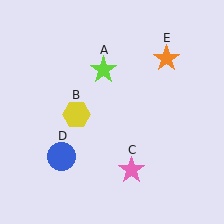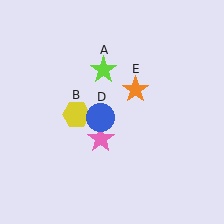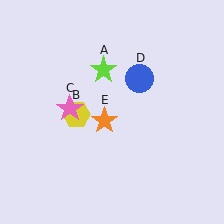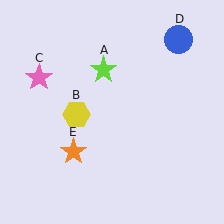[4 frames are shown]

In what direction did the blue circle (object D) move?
The blue circle (object D) moved up and to the right.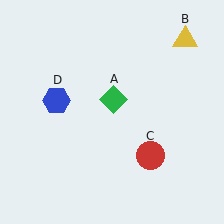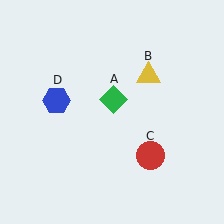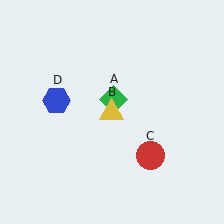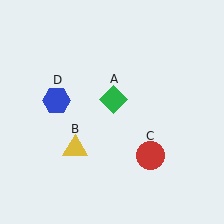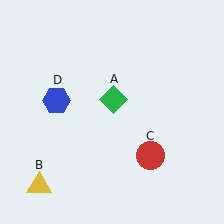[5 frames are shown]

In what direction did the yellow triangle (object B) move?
The yellow triangle (object B) moved down and to the left.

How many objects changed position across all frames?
1 object changed position: yellow triangle (object B).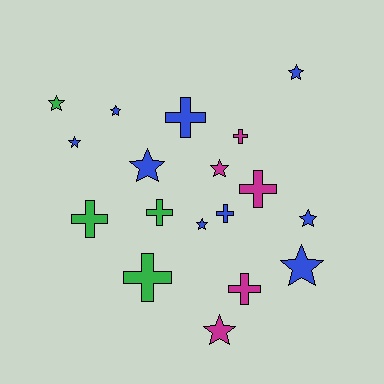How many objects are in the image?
There are 18 objects.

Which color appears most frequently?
Blue, with 9 objects.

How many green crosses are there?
There are 3 green crosses.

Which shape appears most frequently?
Star, with 10 objects.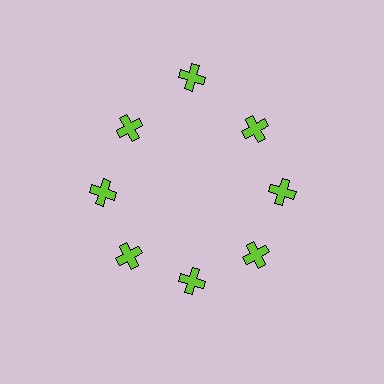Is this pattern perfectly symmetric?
No. The 8 lime crosses are arranged in a ring, but one element near the 12 o'clock position is pushed outward from the center, breaking the 8-fold rotational symmetry.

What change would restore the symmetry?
The symmetry would be restored by moving it inward, back onto the ring so that all 8 crosses sit at equal angles and equal distance from the center.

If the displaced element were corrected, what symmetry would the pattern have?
It would have 8-fold rotational symmetry — the pattern would map onto itself every 45 degrees.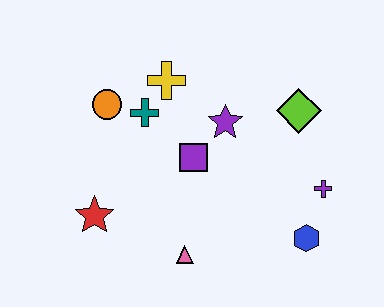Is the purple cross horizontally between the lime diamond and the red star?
No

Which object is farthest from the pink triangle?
The lime diamond is farthest from the pink triangle.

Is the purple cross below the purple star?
Yes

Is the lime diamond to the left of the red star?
No